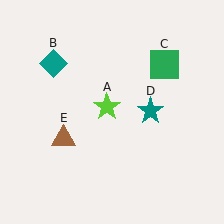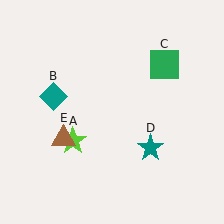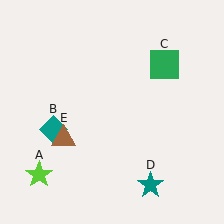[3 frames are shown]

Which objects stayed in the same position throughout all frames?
Green square (object C) and brown triangle (object E) remained stationary.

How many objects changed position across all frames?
3 objects changed position: lime star (object A), teal diamond (object B), teal star (object D).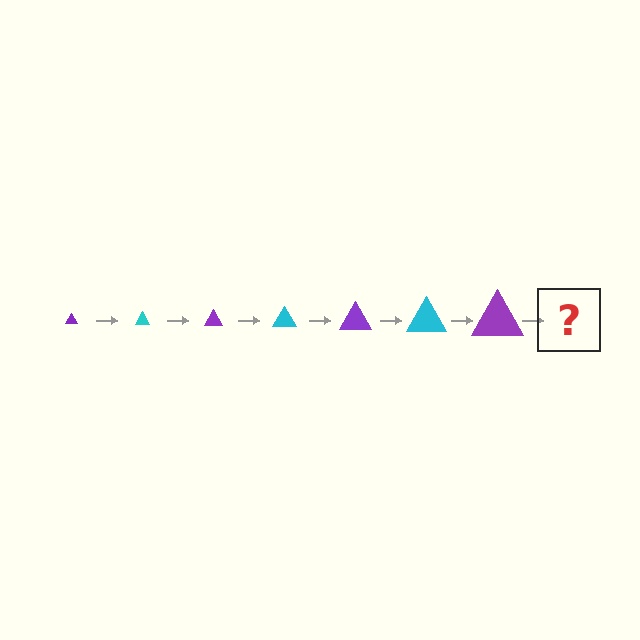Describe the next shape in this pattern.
It should be a cyan triangle, larger than the previous one.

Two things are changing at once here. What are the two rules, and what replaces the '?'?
The two rules are that the triangle grows larger each step and the color cycles through purple and cyan. The '?' should be a cyan triangle, larger than the previous one.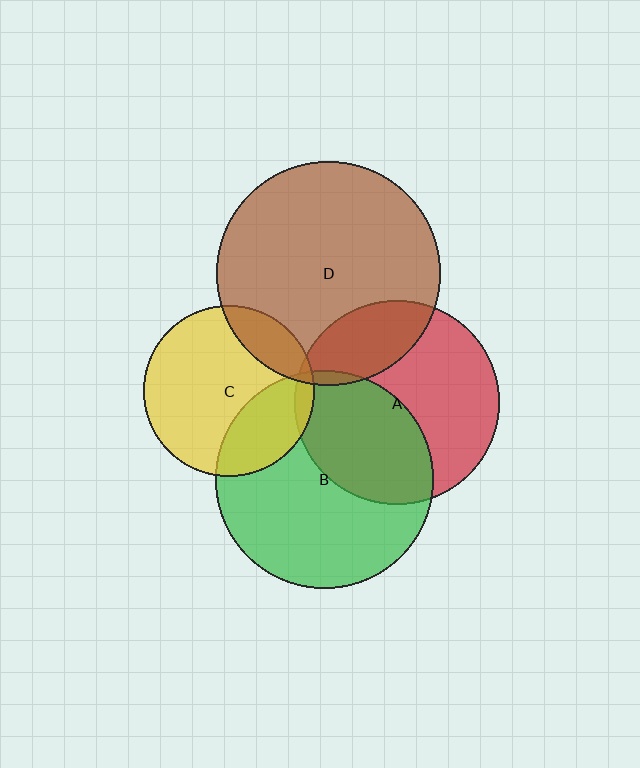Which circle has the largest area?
Circle D (brown).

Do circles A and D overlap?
Yes.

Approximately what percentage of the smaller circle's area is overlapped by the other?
Approximately 20%.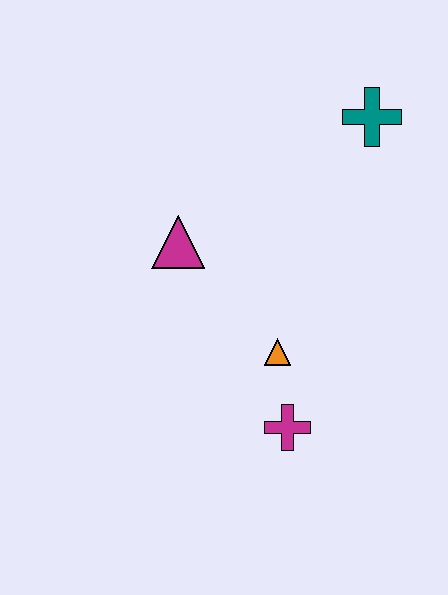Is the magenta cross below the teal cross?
Yes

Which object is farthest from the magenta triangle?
The teal cross is farthest from the magenta triangle.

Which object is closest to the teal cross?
The magenta triangle is closest to the teal cross.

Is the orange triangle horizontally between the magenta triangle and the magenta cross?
Yes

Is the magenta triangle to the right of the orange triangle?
No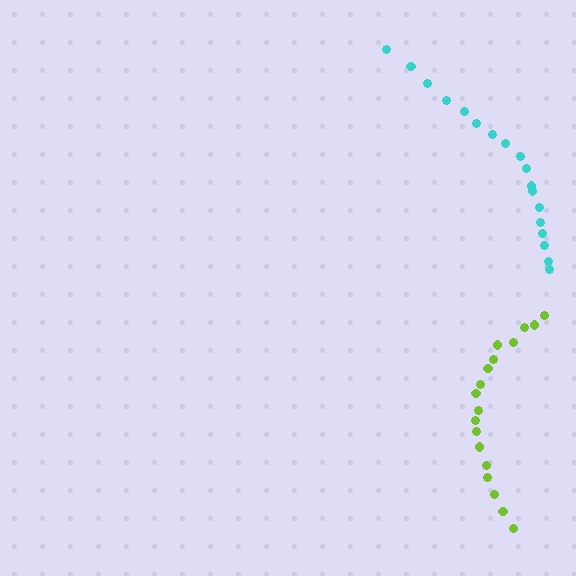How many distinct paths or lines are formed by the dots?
There are 2 distinct paths.